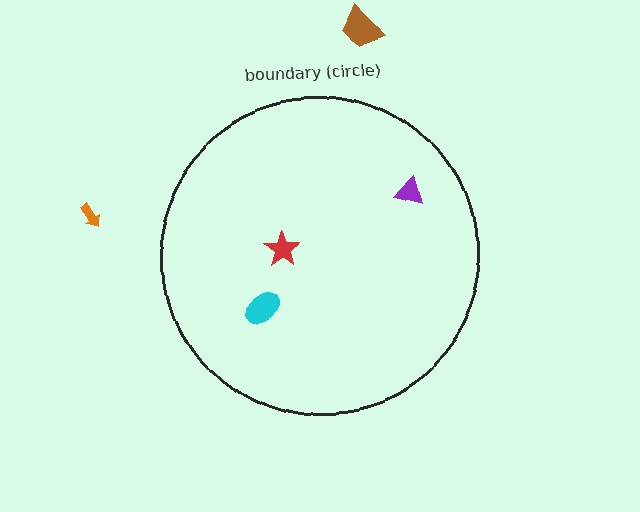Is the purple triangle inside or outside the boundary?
Inside.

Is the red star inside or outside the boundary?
Inside.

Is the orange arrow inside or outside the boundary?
Outside.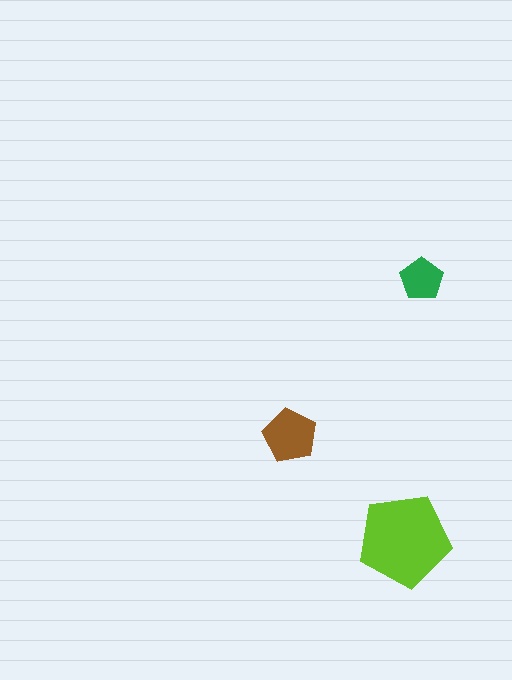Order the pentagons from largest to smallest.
the lime one, the brown one, the green one.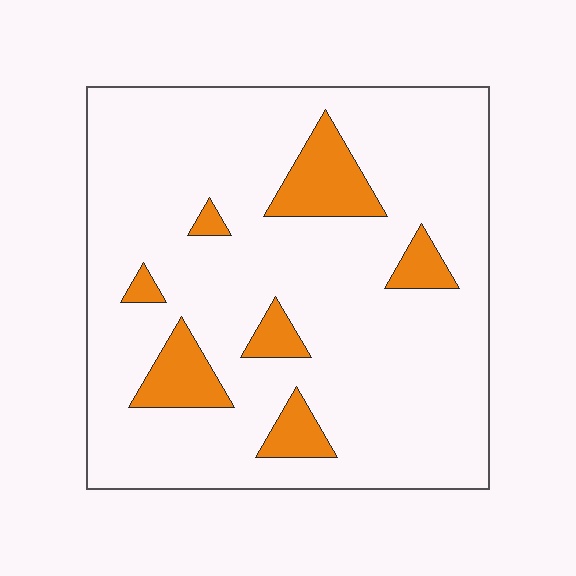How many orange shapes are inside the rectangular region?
7.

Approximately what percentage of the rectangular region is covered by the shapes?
Approximately 15%.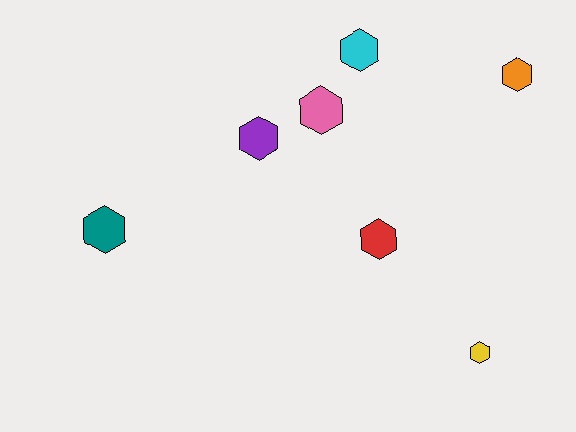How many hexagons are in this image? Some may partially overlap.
There are 7 hexagons.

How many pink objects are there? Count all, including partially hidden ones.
There is 1 pink object.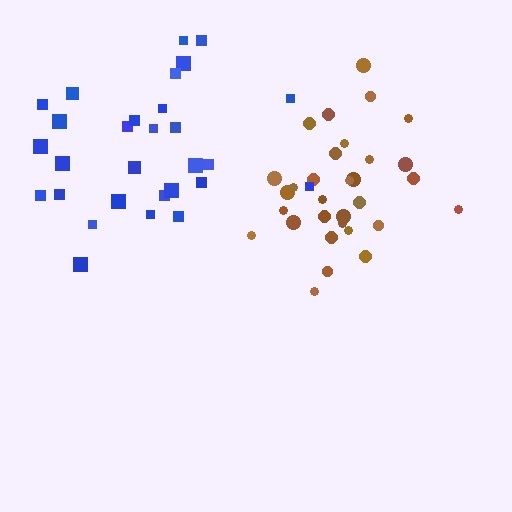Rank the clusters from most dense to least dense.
brown, blue.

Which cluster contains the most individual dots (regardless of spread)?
Brown (31).